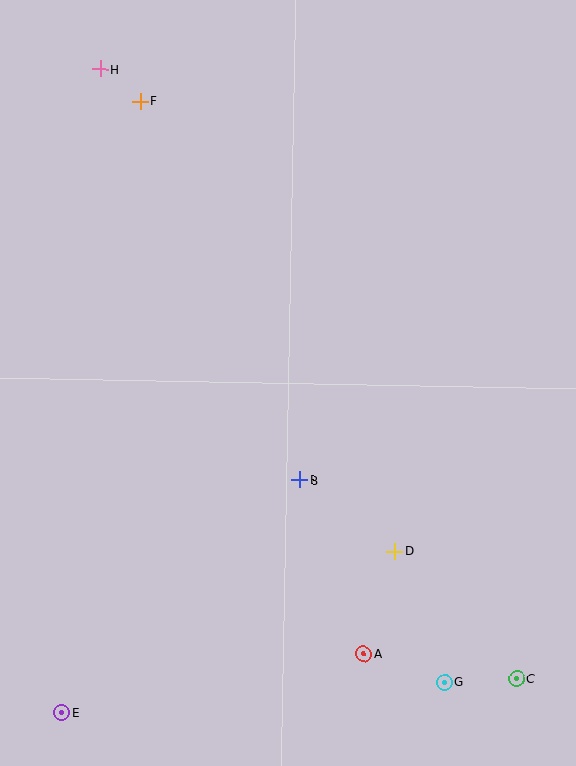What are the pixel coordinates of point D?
Point D is at (394, 551).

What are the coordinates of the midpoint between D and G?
The midpoint between D and G is at (420, 617).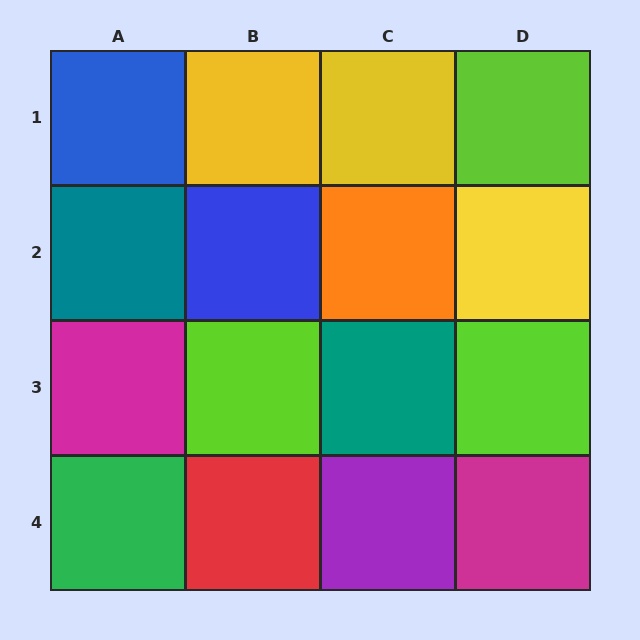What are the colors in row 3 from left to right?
Magenta, lime, teal, lime.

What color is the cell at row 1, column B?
Yellow.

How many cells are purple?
1 cell is purple.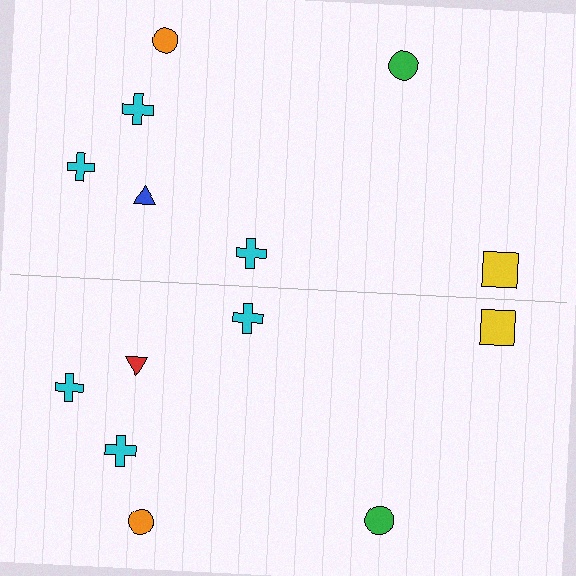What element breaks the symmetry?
The red triangle on the bottom side breaks the symmetry — its mirror counterpart is blue.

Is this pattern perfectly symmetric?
No, the pattern is not perfectly symmetric. The red triangle on the bottom side breaks the symmetry — its mirror counterpart is blue.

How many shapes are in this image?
There are 14 shapes in this image.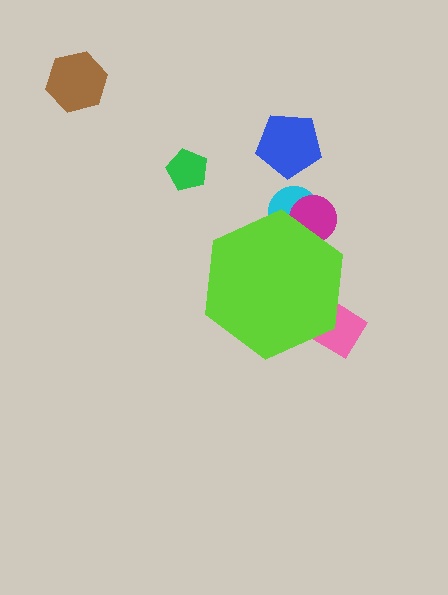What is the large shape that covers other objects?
A lime hexagon.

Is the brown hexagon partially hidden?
No, the brown hexagon is fully visible.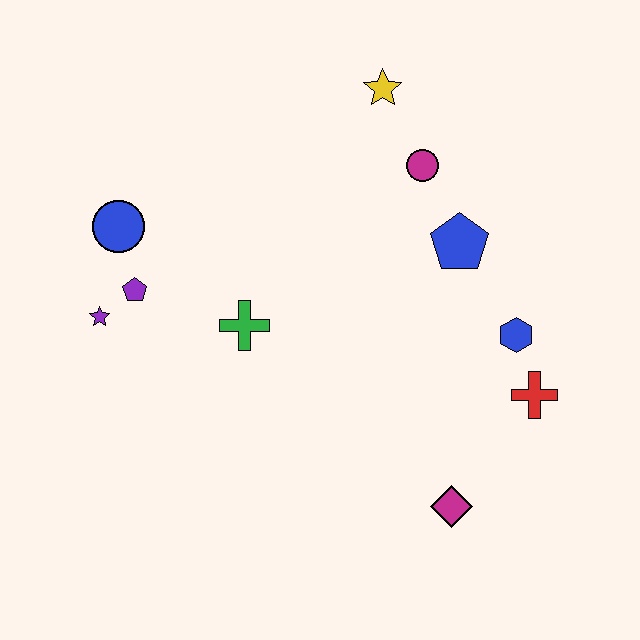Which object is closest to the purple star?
The purple pentagon is closest to the purple star.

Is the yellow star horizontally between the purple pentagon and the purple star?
No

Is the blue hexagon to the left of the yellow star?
No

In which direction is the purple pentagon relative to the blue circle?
The purple pentagon is below the blue circle.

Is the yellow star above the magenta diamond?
Yes